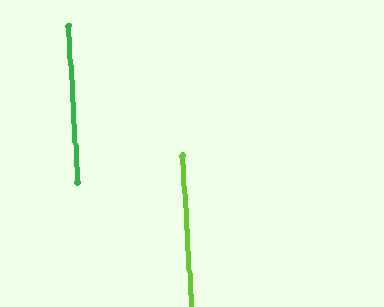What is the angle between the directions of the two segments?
Approximately 0 degrees.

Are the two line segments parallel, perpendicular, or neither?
Parallel — their directions differ by only 0.2°.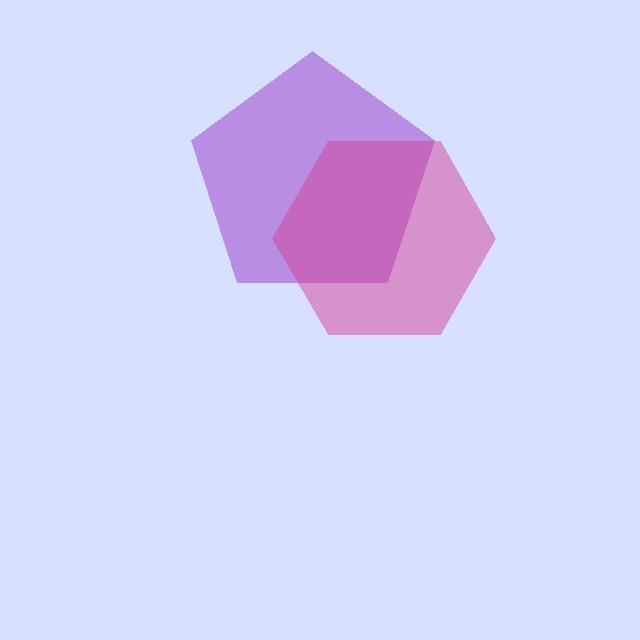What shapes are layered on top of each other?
The layered shapes are: a purple pentagon, a magenta hexagon.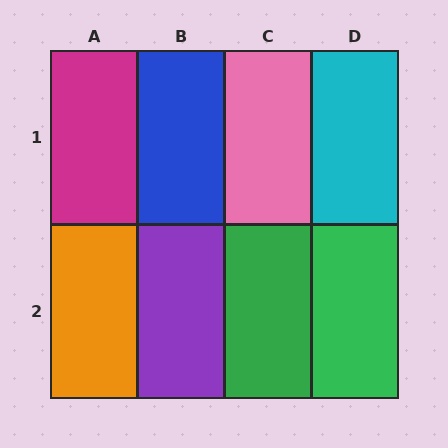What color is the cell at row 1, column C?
Pink.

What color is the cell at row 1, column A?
Magenta.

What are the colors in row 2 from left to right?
Orange, purple, green, green.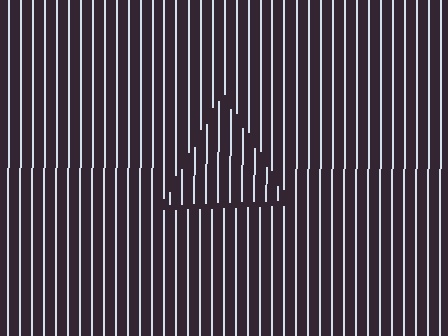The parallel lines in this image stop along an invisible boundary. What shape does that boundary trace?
An illusory triangle. The interior of the shape contains the same grating, shifted by half a period — the contour is defined by the phase discontinuity where line-ends from the inner and outer gratings abut.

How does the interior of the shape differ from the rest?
The interior of the shape contains the same grating, shifted by half a period — the contour is defined by the phase discontinuity where line-ends from the inner and outer gratings abut.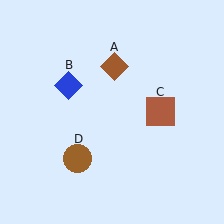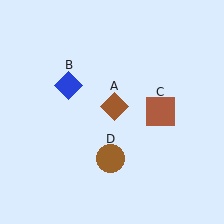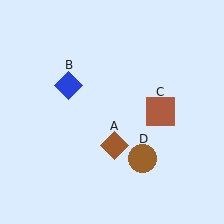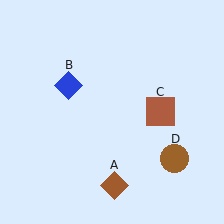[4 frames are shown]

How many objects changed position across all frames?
2 objects changed position: brown diamond (object A), brown circle (object D).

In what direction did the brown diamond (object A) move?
The brown diamond (object A) moved down.